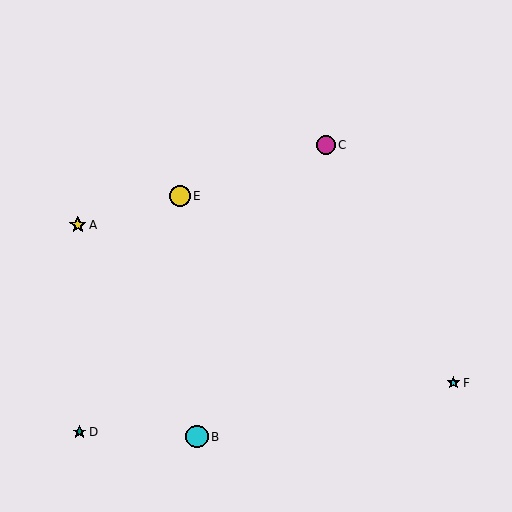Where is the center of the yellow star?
The center of the yellow star is at (78, 225).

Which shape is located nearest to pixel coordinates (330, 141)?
The magenta circle (labeled C) at (326, 145) is nearest to that location.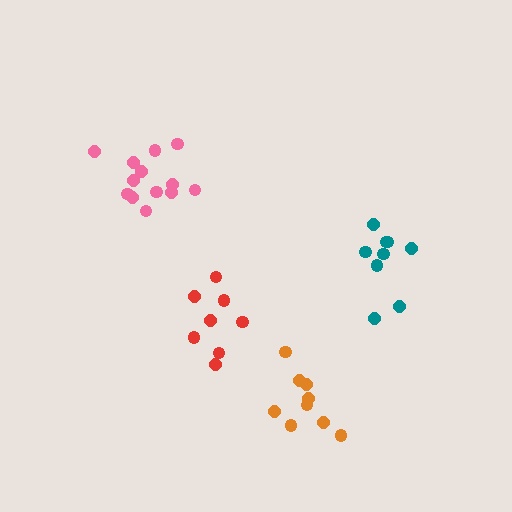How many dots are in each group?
Group 1: 9 dots, Group 2: 8 dots, Group 3: 13 dots, Group 4: 9 dots (39 total).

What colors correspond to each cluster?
The clusters are colored: teal, red, pink, orange.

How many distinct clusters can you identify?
There are 4 distinct clusters.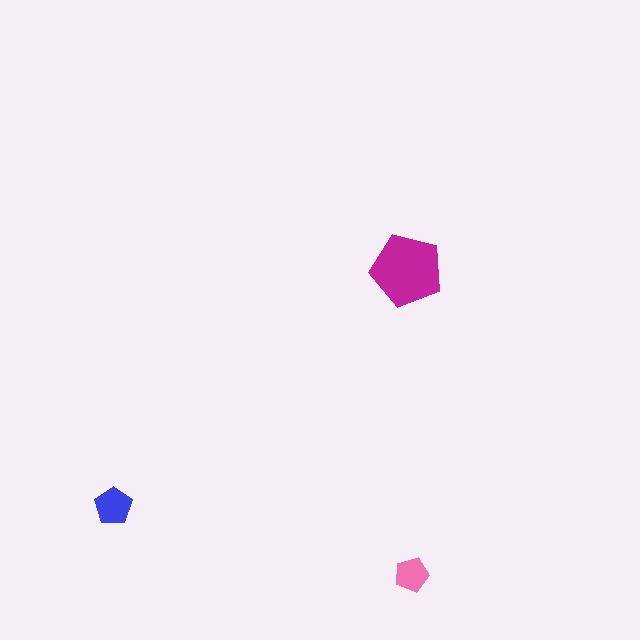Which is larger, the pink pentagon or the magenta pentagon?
The magenta one.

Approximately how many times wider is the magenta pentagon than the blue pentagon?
About 2 times wider.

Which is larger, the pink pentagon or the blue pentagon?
The blue one.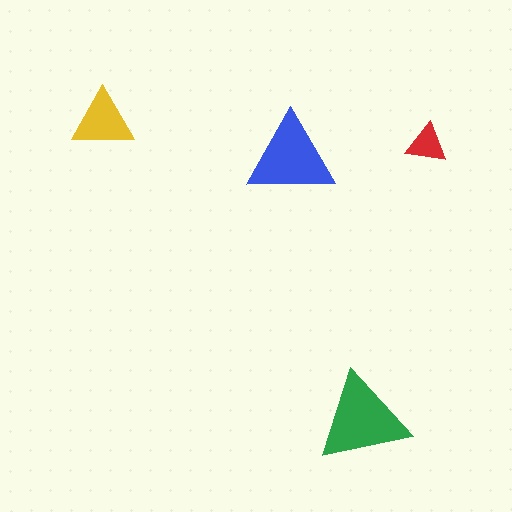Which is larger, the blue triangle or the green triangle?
The green one.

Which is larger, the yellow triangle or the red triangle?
The yellow one.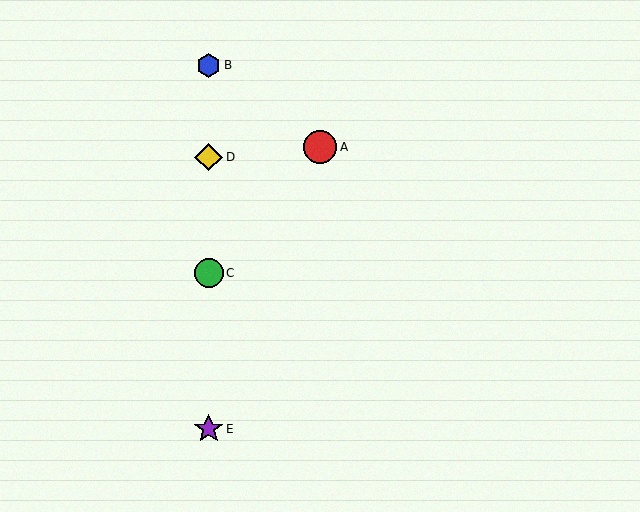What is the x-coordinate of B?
Object B is at x≈209.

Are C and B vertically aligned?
Yes, both are at x≈209.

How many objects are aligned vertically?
4 objects (B, C, D, E) are aligned vertically.